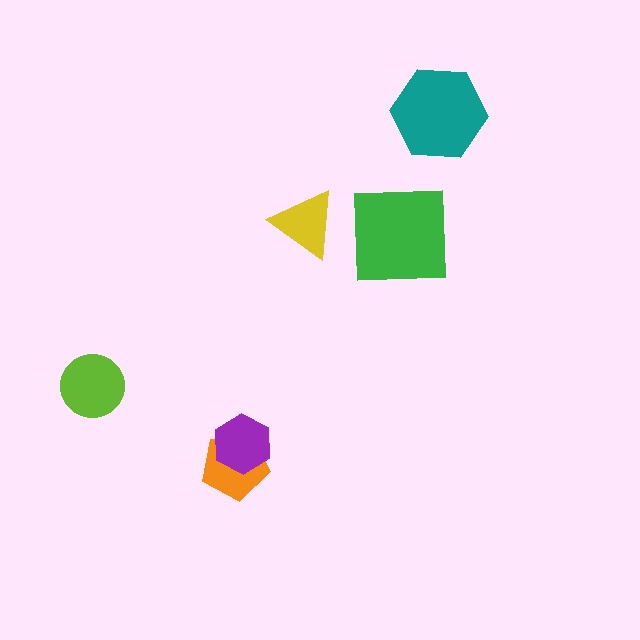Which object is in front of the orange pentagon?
The purple hexagon is in front of the orange pentagon.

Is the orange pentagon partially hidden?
Yes, it is partially covered by another shape.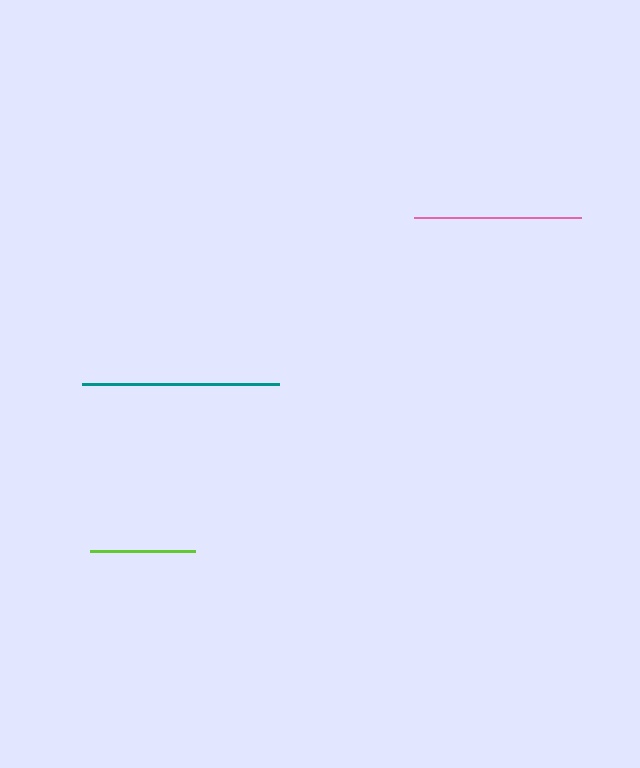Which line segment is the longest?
The teal line is the longest at approximately 197 pixels.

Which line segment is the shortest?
The lime line is the shortest at approximately 106 pixels.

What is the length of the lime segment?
The lime segment is approximately 106 pixels long.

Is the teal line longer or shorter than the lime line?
The teal line is longer than the lime line.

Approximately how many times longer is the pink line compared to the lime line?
The pink line is approximately 1.6 times the length of the lime line.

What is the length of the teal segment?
The teal segment is approximately 197 pixels long.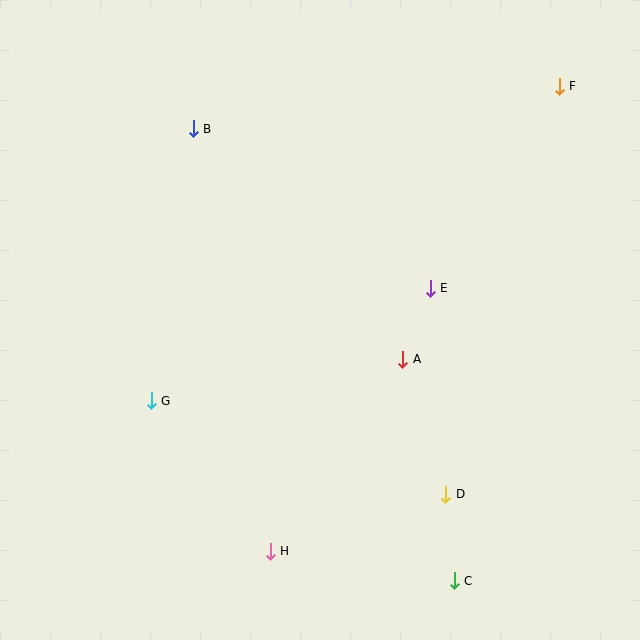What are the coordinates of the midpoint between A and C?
The midpoint between A and C is at (429, 470).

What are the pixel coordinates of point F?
Point F is at (559, 86).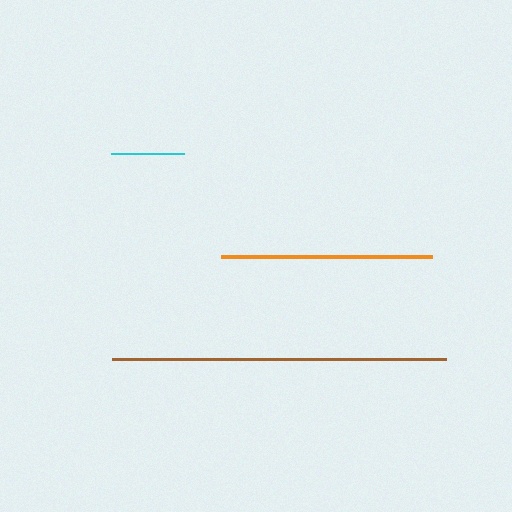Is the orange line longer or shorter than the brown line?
The brown line is longer than the orange line.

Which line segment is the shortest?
The cyan line is the shortest at approximately 74 pixels.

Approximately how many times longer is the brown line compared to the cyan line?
The brown line is approximately 4.5 times the length of the cyan line.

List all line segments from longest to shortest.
From longest to shortest: brown, orange, cyan.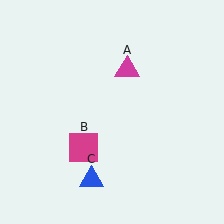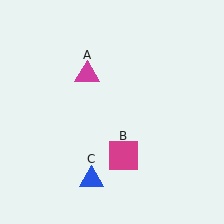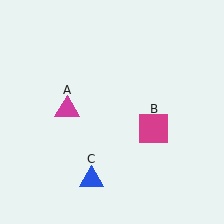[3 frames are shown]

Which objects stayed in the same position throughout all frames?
Blue triangle (object C) remained stationary.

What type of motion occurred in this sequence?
The magenta triangle (object A), magenta square (object B) rotated counterclockwise around the center of the scene.